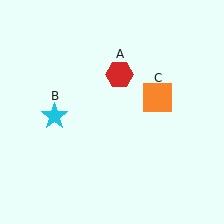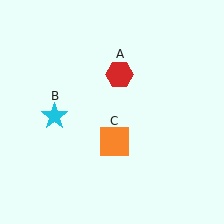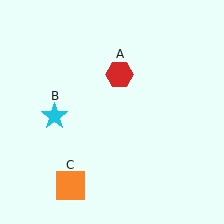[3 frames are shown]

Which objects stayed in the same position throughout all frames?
Red hexagon (object A) and cyan star (object B) remained stationary.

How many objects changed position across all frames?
1 object changed position: orange square (object C).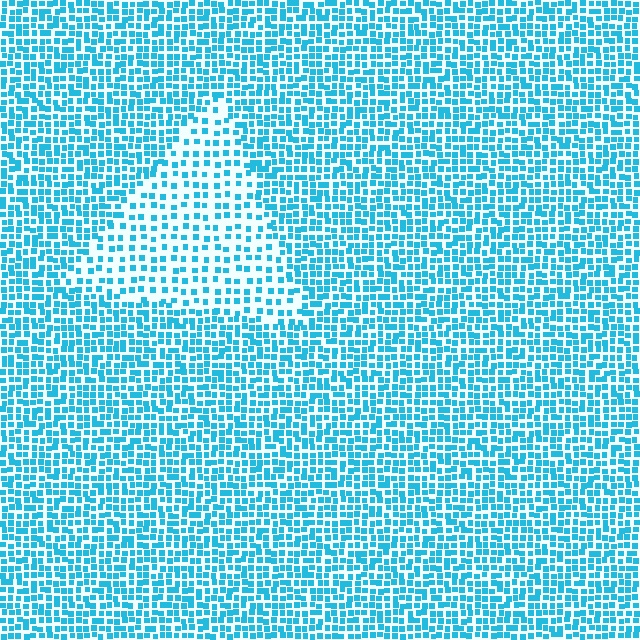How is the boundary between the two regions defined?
The boundary is defined by a change in element density (approximately 2.0x ratio). All elements are the same color, size, and shape.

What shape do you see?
I see a triangle.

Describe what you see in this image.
The image contains small cyan elements arranged at two different densities. A triangle-shaped region is visible where the elements are less densely packed than the surrounding area.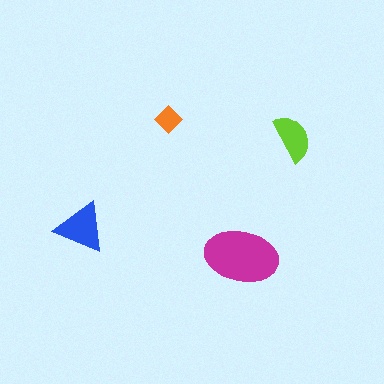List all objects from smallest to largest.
The orange diamond, the lime semicircle, the blue triangle, the magenta ellipse.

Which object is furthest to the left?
The blue triangle is leftmost.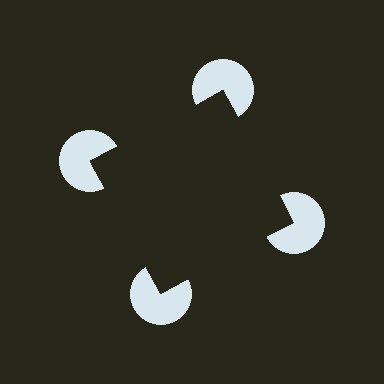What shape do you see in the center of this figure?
An illusory square — its edges are inferred from the aligned wedge cuts in the pac-man discs, not physically drawn.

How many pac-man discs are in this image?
There are 4 — one at each vertex of the illusory square.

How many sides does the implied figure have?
4 sides.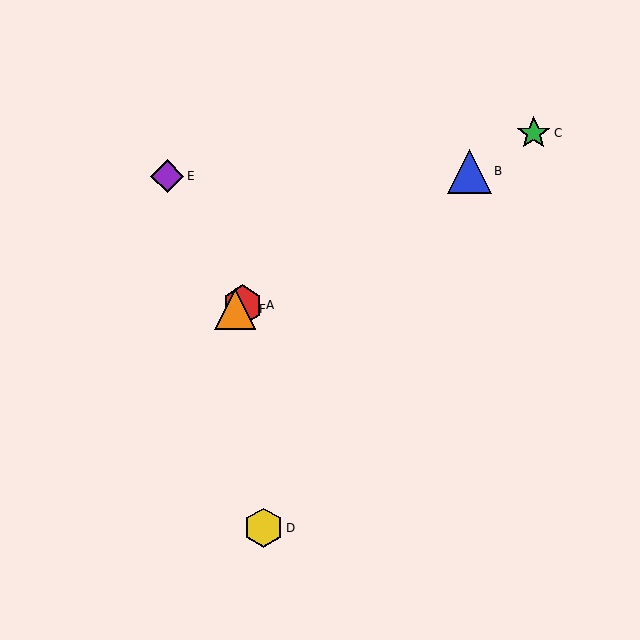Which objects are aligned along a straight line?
Objects A, B, C, F are aligned along a straight line.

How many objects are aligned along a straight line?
4 objects (A, B, C, F) are aligned along a straight line.